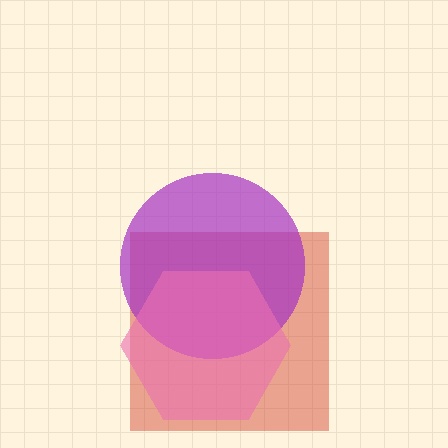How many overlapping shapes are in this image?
There are 3 overlapping shapes in the image.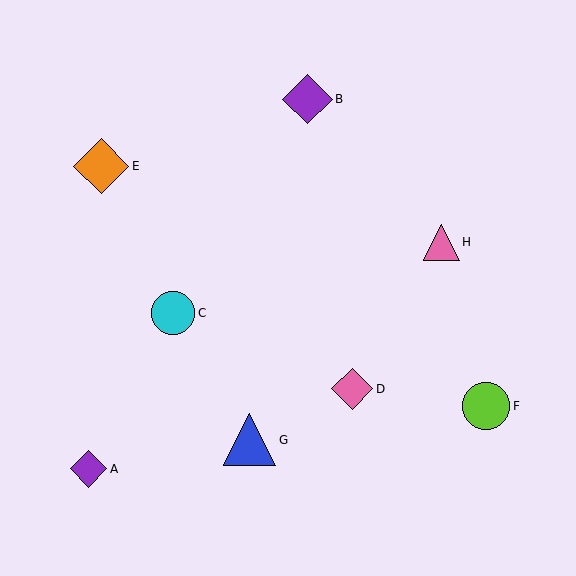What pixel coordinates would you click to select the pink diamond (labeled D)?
Click at (352, 389) to select the pink diamond D.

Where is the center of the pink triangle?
The center of the pink triangle is at (441, 242).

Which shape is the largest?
The orange diamond (labeled E) is the largest.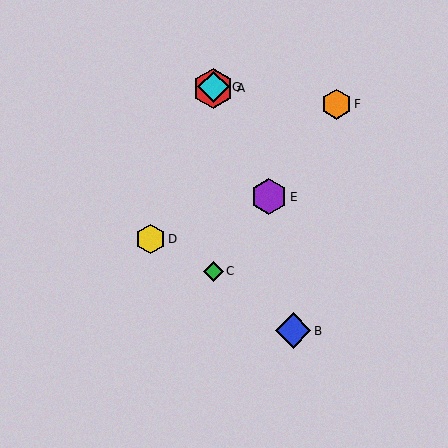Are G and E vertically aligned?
No, G is at x≈213 and E is at x≈269.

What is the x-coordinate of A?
Object A is at x≈213.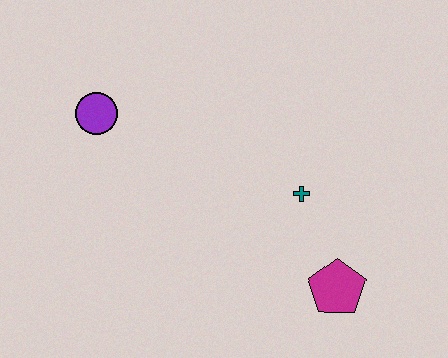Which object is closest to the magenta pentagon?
The teal cross is closest to the magenta pentagon.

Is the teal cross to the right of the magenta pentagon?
No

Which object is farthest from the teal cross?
The purple circle is farthest from the teal cross.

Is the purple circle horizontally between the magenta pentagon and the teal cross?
No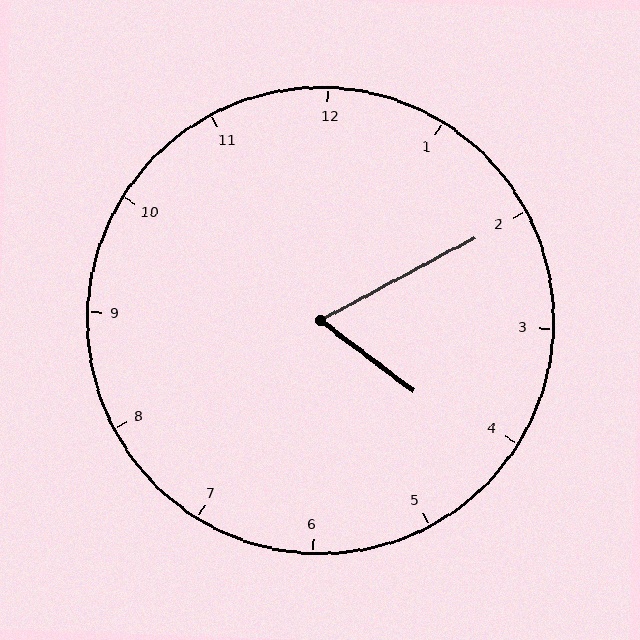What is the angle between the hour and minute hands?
Approximately 65 degrees.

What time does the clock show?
4:10.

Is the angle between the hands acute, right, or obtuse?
It is acute.